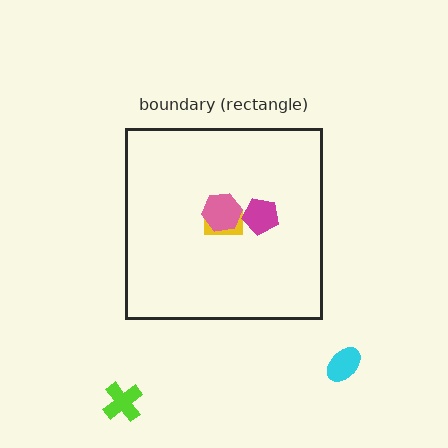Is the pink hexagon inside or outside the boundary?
Inside.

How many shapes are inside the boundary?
3 inside, 2 outside.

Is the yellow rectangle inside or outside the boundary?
Inside.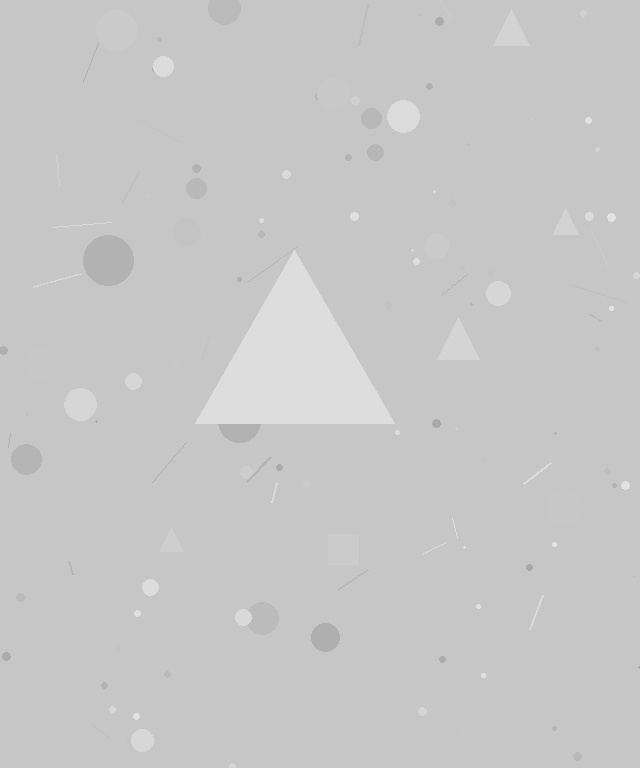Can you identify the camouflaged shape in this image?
The camouflaged shape is a triangle.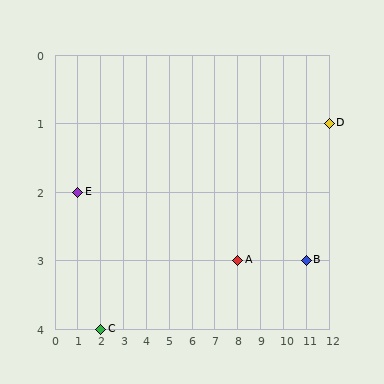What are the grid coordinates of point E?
Point E is at grid coordinates (1, 2).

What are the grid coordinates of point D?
Point D is at grid coordinates (12, 1).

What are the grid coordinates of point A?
Point A is at grid coordinates (8, 3).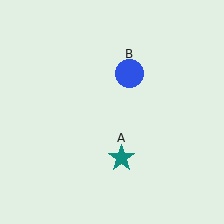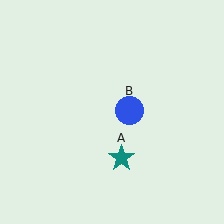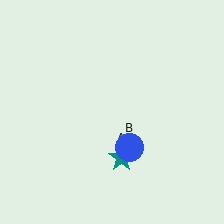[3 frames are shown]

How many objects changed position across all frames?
1 object changed position: blue circle (object B).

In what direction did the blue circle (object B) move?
The blue circle (object B) moved down.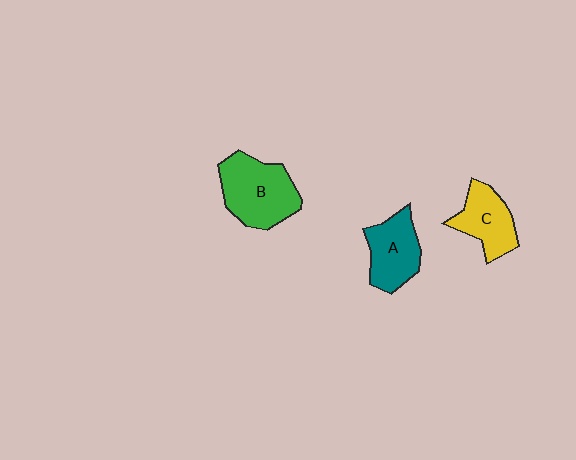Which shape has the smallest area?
Shape C (yellow).